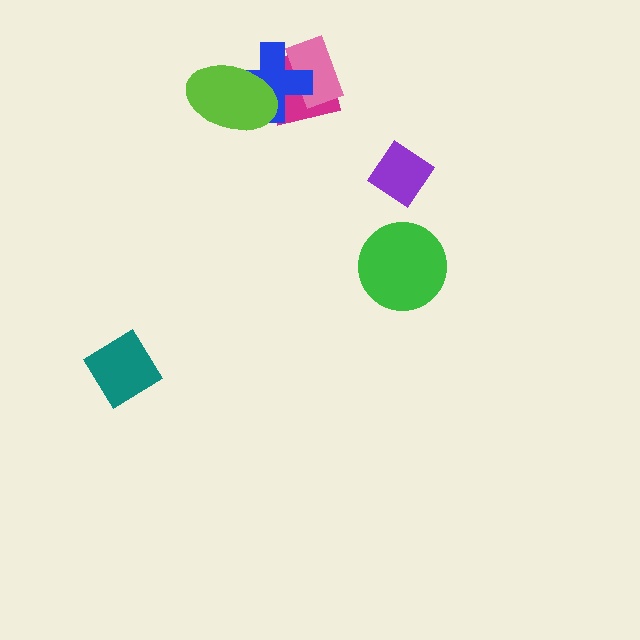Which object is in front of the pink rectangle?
The blue cross is in front of the pink rectangle.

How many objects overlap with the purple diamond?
0 objects overlap with the purple diamond.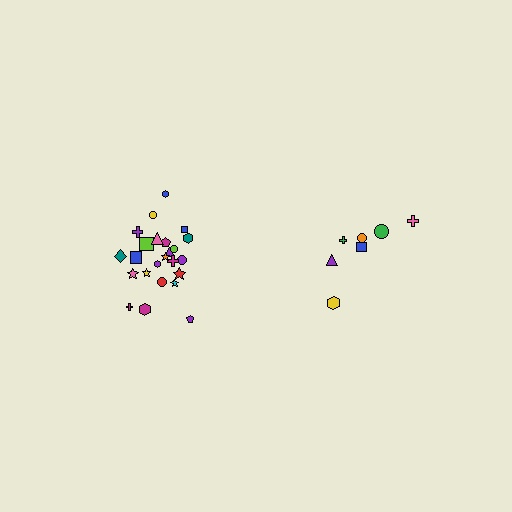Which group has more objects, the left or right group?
The left group.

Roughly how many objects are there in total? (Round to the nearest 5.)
Roughly 30 objects in total.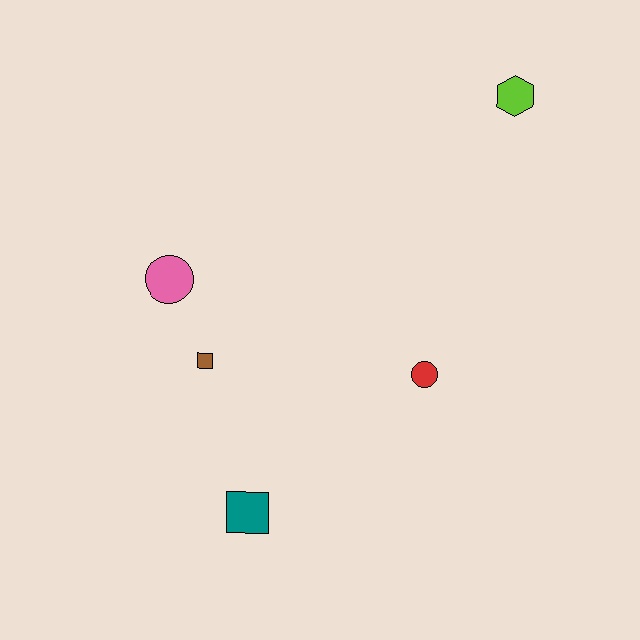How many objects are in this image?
There are 5 objects.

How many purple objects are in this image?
There are no purple objects.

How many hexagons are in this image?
There is 1 hexagon.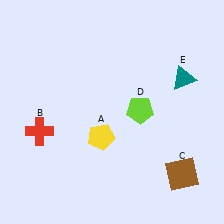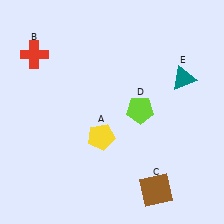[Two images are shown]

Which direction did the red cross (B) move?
The red cross (B) moved up.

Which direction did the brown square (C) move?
The brown square (C) moved left.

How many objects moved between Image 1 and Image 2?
2 objects moved between the two images.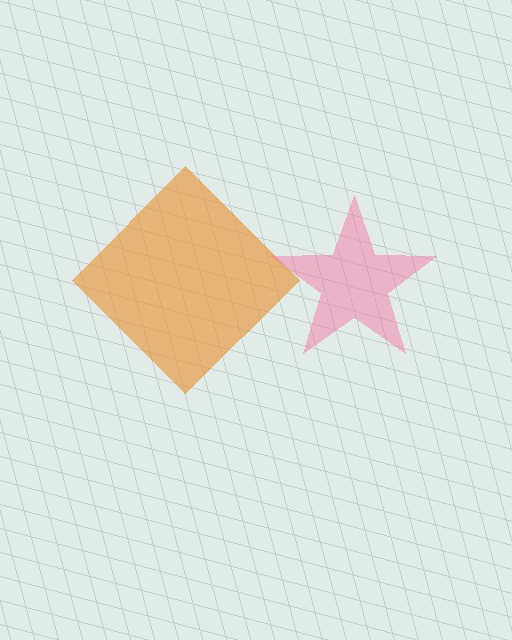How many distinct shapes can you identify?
There are 2 distinct shapes: an orange diamond, a pink star.